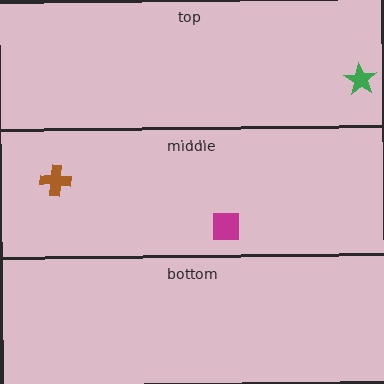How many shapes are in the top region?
1.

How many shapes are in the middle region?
2.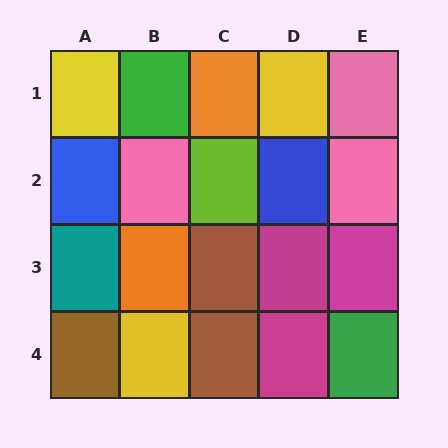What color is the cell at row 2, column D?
Blue.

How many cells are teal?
1 cell is teal.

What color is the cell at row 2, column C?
Lime.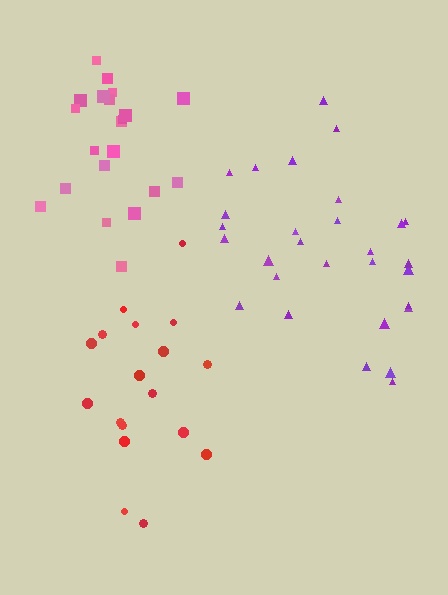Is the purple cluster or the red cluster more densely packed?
Purple.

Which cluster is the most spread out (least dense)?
Red.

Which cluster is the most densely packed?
Pink.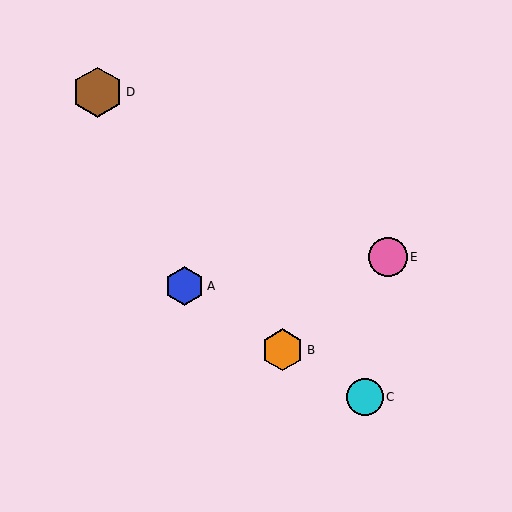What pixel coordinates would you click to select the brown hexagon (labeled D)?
Click at (98, 92) to select the brown hexagon D.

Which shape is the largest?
The brown hexagon (labeled D) is the largest.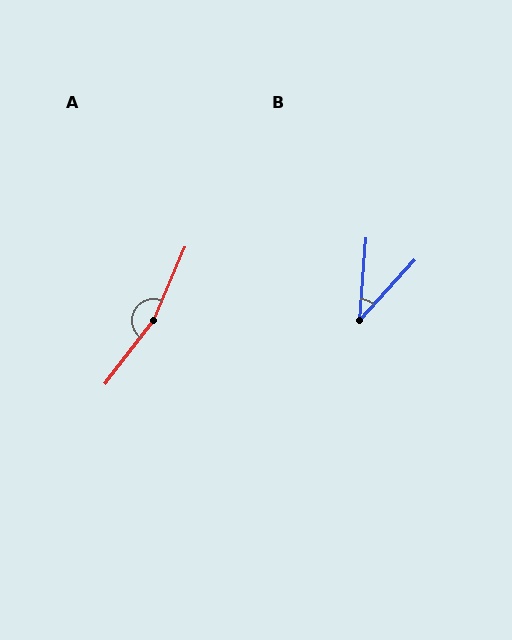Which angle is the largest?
A, at approximately 166 degrees.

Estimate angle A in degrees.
Approximately 166 degrees.